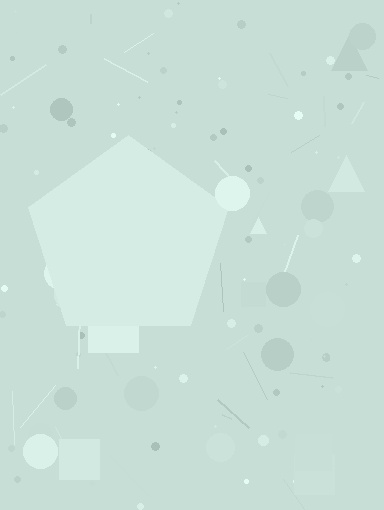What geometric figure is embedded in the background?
A pentagon is embedded in the background.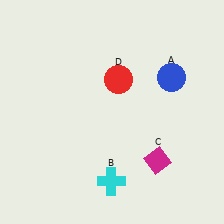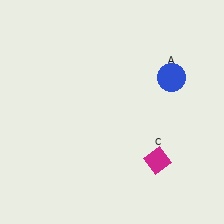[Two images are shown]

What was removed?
The cyan cross (B), the red circle (D) were removed in Image 2.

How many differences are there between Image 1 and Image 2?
There are 2 differences between the two images.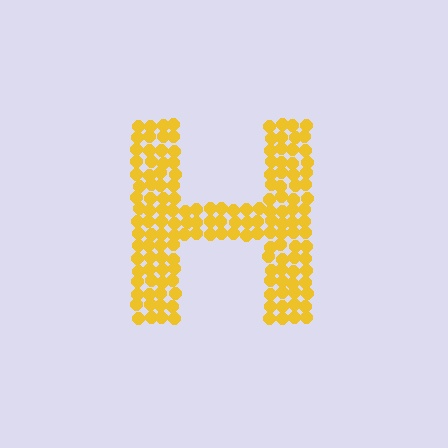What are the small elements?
The small elements are circles.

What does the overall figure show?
The overall figure shows the letter H.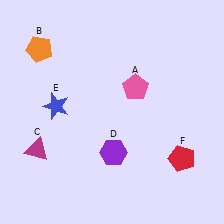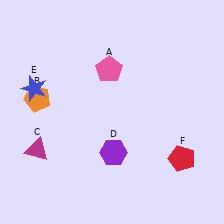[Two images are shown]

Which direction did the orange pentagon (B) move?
The orange pentagon (B) moved down.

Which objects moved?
The objects that moved are: the pink pentagon (A), the orange pentagon (B), the blue star (E).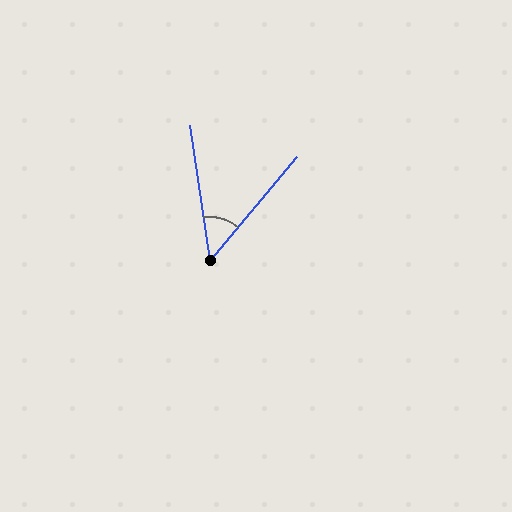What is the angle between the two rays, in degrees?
Approximately 49 degrees.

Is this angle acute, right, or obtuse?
It is acute.